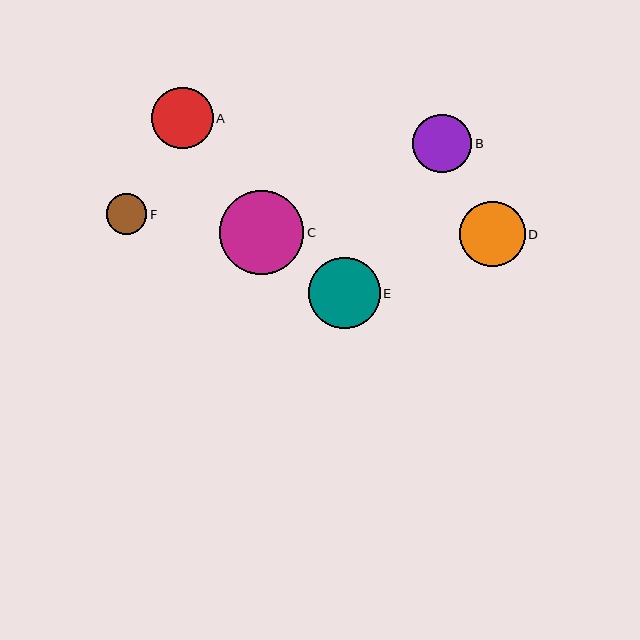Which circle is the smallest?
Circle F is the smallest with a size of approximately 41 pixels.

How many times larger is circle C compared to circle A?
Circle C is approximately 1.4 times the size of circle A.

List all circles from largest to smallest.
From largest to smallest: C, E, D, A, B, F.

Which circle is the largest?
Circle C is the largest with a size of approximately 84 pixels.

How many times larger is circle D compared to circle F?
Circle D is approximately 1.6 times the size of circle F.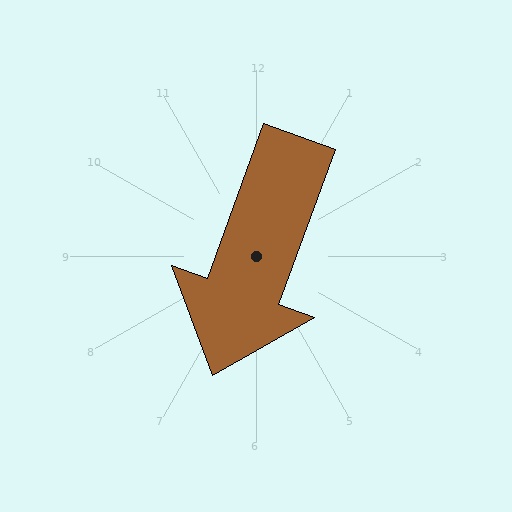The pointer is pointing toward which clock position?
Roughly 7 o'clock.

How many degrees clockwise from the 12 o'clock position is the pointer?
Approximately 200 degrees.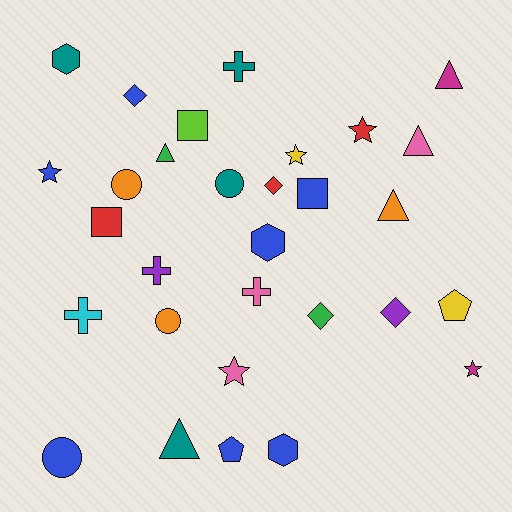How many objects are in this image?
There are 30 objects.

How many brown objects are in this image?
There are no brown objects.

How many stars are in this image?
There are 5 stars.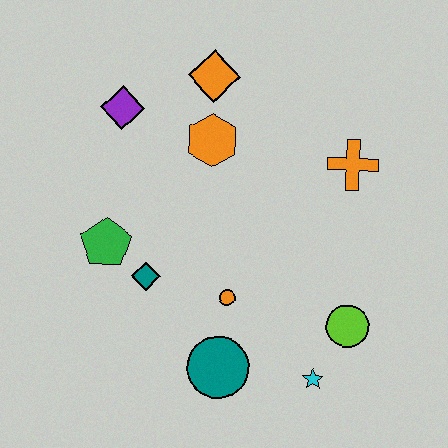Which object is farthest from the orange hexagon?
The cyan star is farthest from the orange hexagon.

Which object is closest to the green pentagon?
The teal diamond is closest to the green pentagon.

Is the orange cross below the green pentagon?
No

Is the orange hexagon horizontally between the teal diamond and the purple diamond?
No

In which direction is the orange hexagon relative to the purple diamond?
The orange hexagon is to the right of the purple diamond.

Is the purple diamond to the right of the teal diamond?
No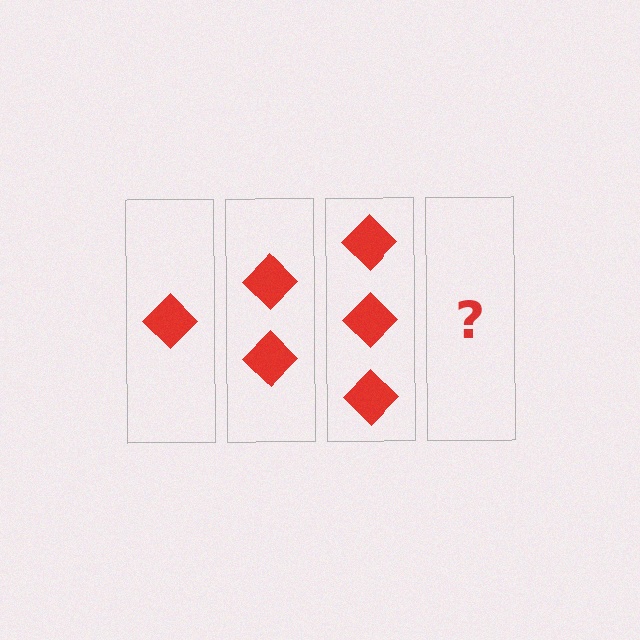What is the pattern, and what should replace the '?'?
The pattern is that each step adds one more diamond. The '?' should be 4 diamonds.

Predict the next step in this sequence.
The next step is 4 diamonds.